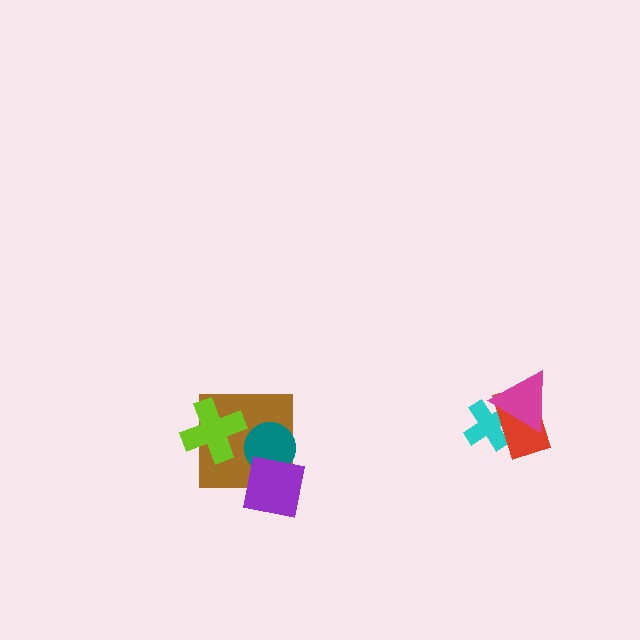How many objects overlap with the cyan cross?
2 objects overlap with the cyan cross.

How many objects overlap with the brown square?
3 objects overlap with the brown square.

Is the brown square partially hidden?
Yes, it is partially covered by another shape.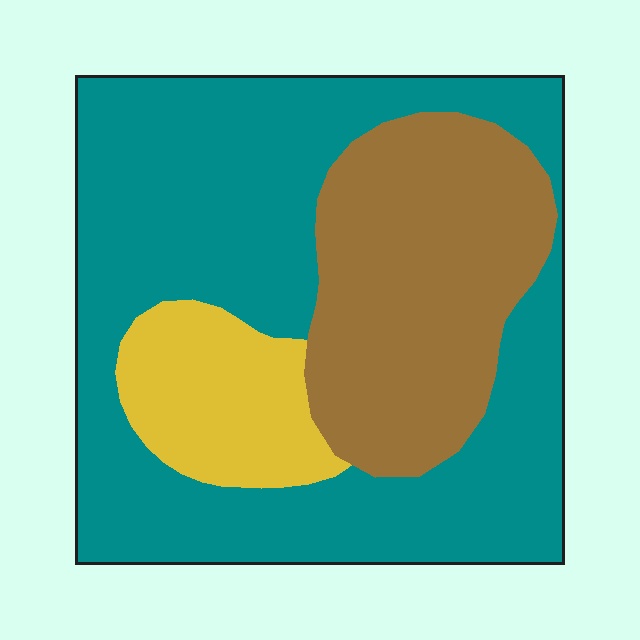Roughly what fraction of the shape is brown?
Brown takes up about one quarter (1/4) of the shape.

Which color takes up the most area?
Teal, at roughly 60%.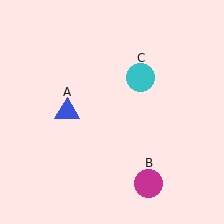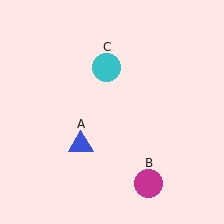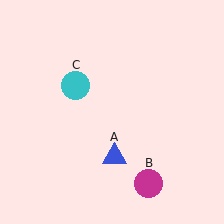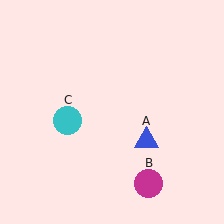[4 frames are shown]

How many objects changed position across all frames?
2 objects changed position: blue triangle (object A), cyan circle (object C).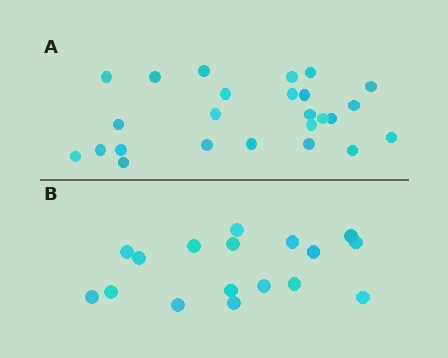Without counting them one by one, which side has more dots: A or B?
Region A (the top region) has more dots.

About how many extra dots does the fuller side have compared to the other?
Region A has roughly 8 or so more dots than region B.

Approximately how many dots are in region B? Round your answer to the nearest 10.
About 20 dots. (The exact count is 17, which rounds to 20.)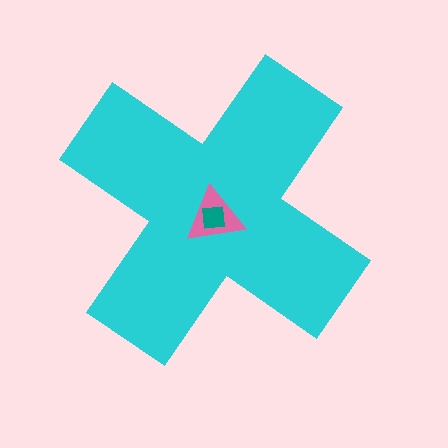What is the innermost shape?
The teal square.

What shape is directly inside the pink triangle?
The teal square.